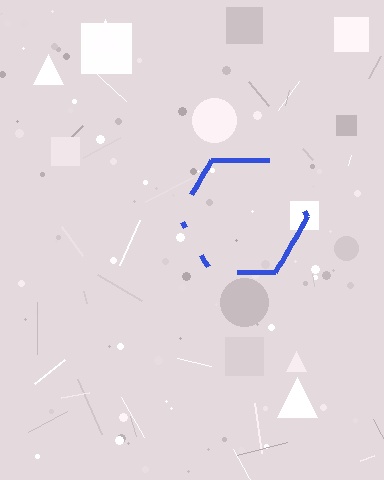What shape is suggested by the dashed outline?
The dashed outline suggests a hexagon.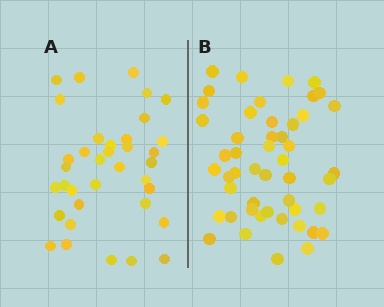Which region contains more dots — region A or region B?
Region B (the right region) has more dots.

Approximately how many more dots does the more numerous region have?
Region B has approximately 15 more dots than region A.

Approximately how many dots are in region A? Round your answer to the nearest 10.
About 40 dots. (The exact count is 36, which rounds to 40.)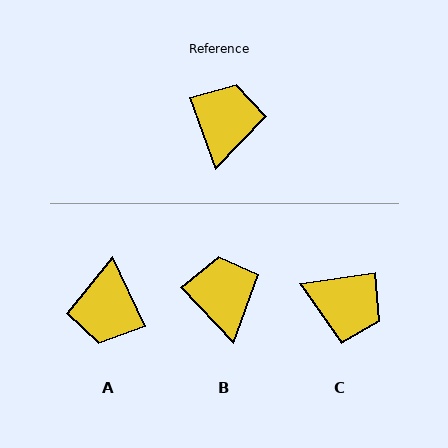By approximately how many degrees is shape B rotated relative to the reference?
Approximately 24 degrees counter-clockwise.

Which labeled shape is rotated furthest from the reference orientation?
A, about 175 degrees away.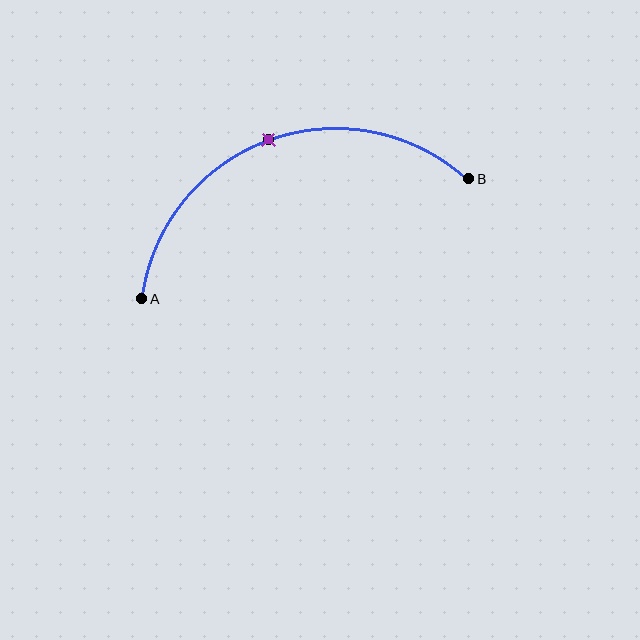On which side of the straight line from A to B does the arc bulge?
The arc bulges above the straight line connecting A and B.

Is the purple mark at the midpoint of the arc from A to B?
Yes. The purple mark lies on the arc at equal arc-length from both A and B — it is the arc midpoint.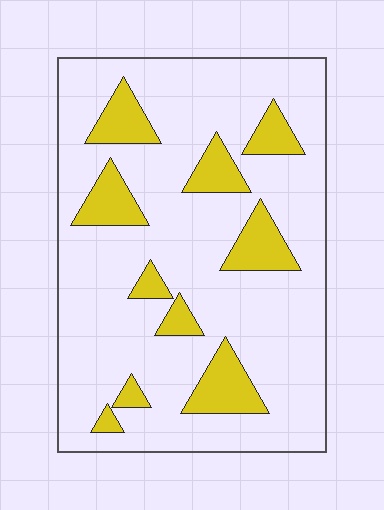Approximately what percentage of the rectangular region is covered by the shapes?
Approximately 20%.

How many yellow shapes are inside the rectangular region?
10.